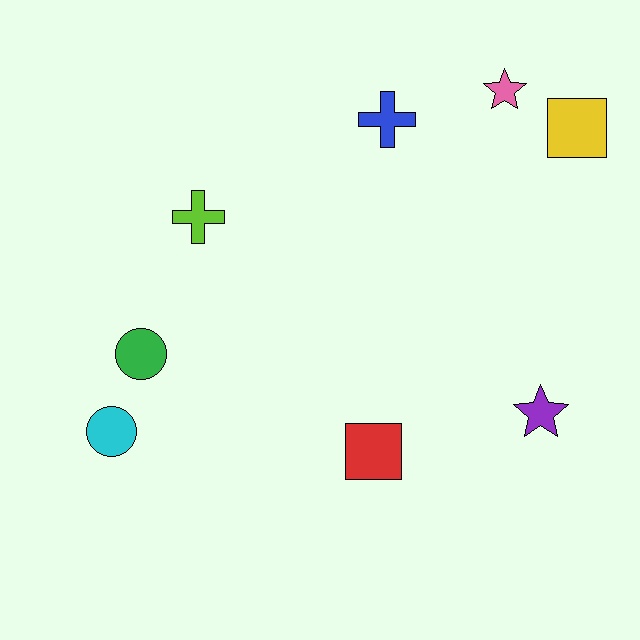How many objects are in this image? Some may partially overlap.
There are 8 objects.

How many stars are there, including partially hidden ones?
There are 2 stars.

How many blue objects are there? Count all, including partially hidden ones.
There is 1 blue object.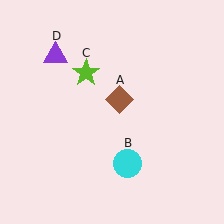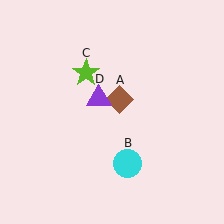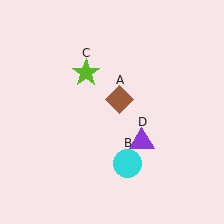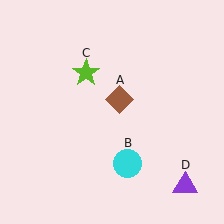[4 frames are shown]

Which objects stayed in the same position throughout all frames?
Brown diamond (object A) and cyan circle (object B) and lime star (object C) remained stationary.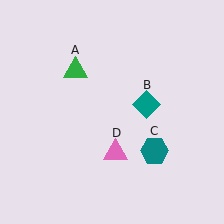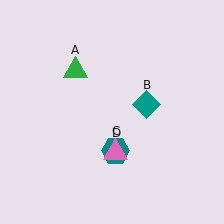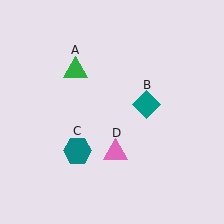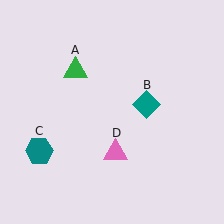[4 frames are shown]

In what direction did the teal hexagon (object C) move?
The teal hexagon (object C) moved left.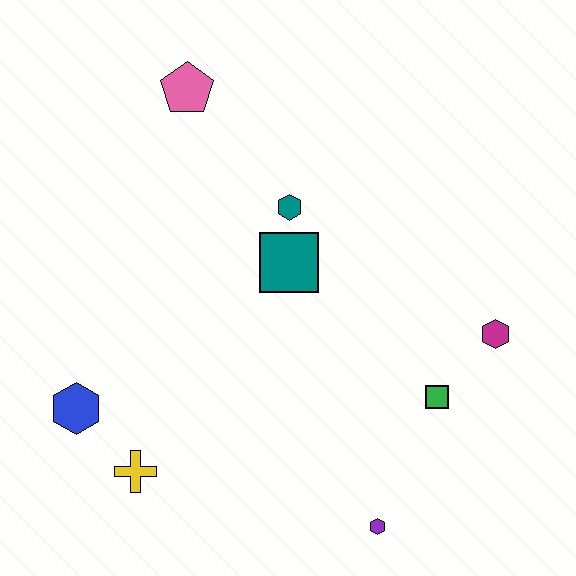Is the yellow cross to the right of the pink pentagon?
No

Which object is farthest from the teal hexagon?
The purple hexagon is farthest from the teal hexagon.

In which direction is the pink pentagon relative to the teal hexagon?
The pink pentagon is above the teal hexagon.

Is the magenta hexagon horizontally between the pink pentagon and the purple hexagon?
No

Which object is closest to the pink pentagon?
The teal hexagon is closest to the pink pentagon.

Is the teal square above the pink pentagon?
No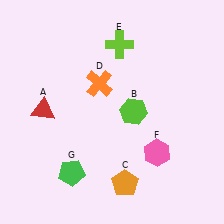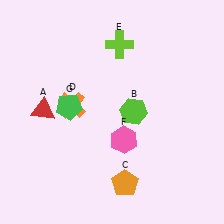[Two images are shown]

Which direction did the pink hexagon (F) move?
The pink hexagon (F) moved left.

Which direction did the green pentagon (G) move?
The green pentagon (G) moved up.